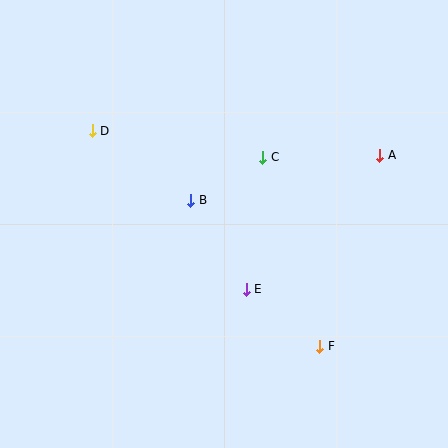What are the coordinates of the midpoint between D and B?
The midpoint between D and B is at (141, 165).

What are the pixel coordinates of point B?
Point B is at (191, 200).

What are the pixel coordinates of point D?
Point D is at (92, 131).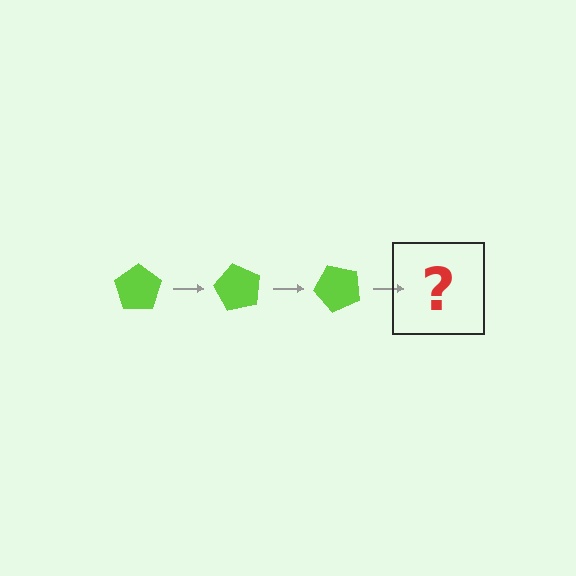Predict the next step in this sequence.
The next step is a lime pentagon rotated 180 degrees.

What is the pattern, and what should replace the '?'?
The pattern is that the pentagon rotates 60 degrees each step. The '?' should be a lime pentagon rotated 180 degrees.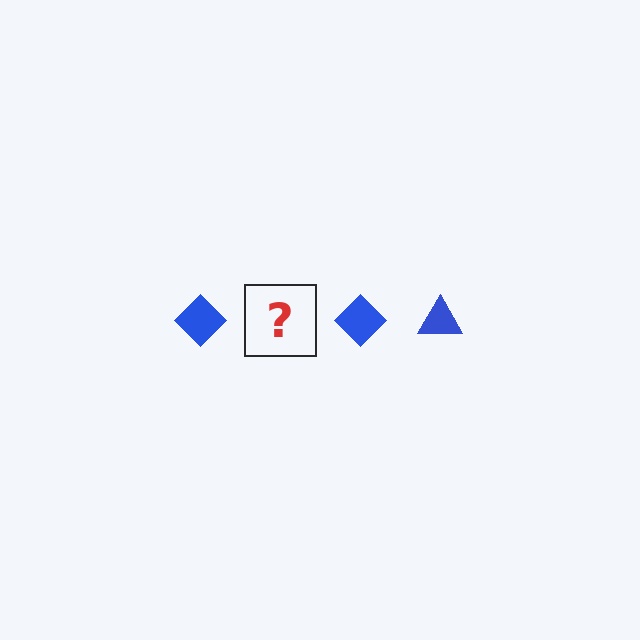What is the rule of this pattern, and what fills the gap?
The rule is that the pattern cycles through diamond, triangle shapes in blue. The gap should be filled with a blue triangle.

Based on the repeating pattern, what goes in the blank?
The blank should be a blue triangle.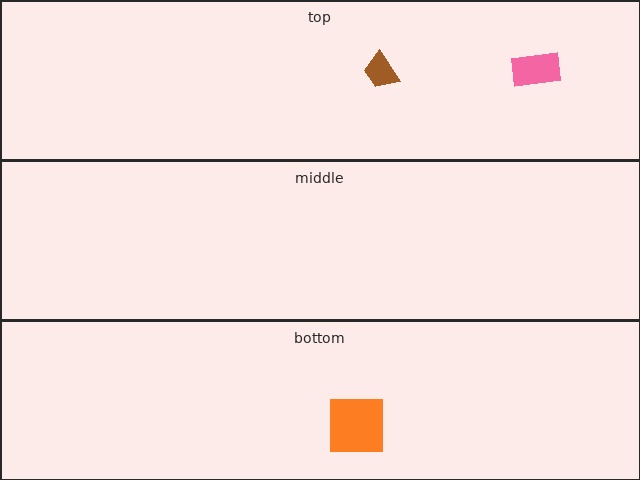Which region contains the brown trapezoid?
The top region.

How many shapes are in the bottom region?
1.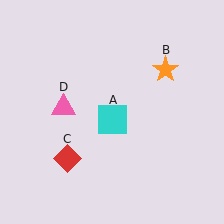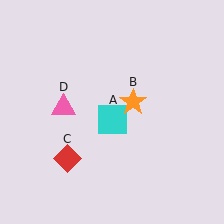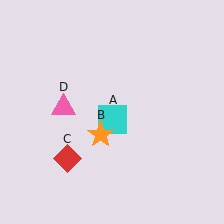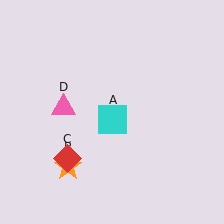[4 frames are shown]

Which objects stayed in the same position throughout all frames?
Cyan square (object A) and red diamond (object C) and pink triangle (object D) remained stationary.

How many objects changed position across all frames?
1 object changed position: orange star (object B).